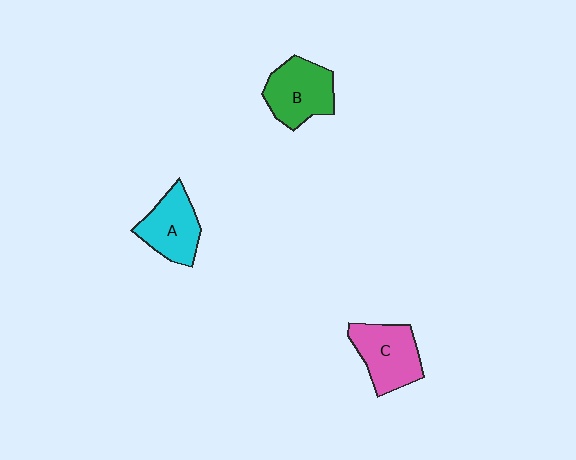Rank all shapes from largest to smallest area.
From largest to smallest: C (pink), B (green), A (cyan).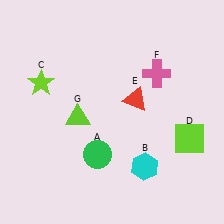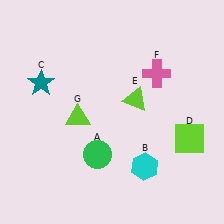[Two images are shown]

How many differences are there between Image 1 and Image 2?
There are 2 differences between the two images.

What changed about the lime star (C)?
In Image 1, C is lime. In Image 2, it changed to teal.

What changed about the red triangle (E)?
In Image 1, E is red. In Image 2, it changed to lime.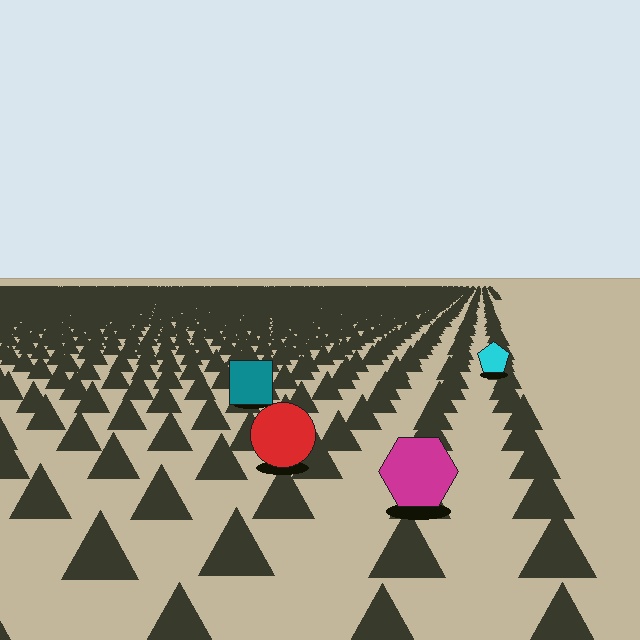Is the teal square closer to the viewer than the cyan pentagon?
Yes. The teal square is closer — you can tell from the texture gradient: the ground texture is coarser near it.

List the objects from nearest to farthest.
From nearest to farthest: the magenta hexagon, the red circle, the teal square, the cyan pentagon.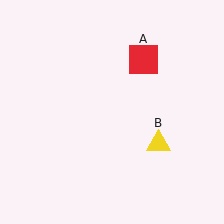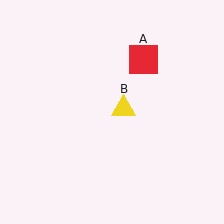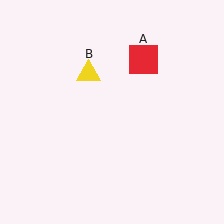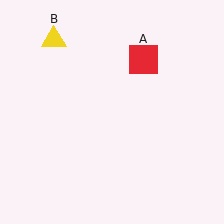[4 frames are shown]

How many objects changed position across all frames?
1 object changed position: yellow triangle (object B).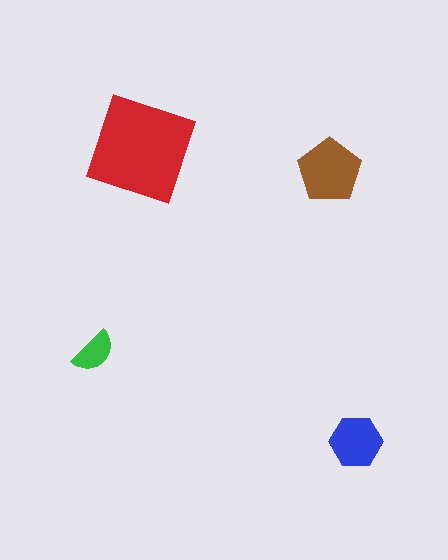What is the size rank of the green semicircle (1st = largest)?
4th.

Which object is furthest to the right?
The blue hexagon is rightmost.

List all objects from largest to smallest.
The red square, the brown pentagon, the blue hexagon, the green semicircle.